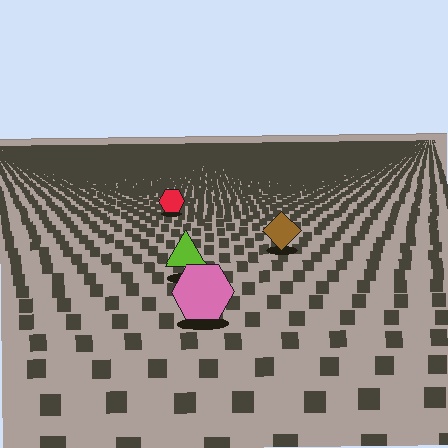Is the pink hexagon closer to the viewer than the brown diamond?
Yes. The pink hexagon is closer — you can tell from the texture gradient: the ground texture is coarser near it.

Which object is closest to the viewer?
The pink hexagon is closest. The texture marks near it are larger and more spread out.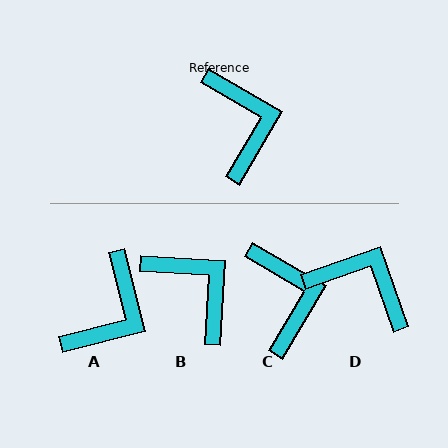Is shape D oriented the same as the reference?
No, it is off by about 50 degrees.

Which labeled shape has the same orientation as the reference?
C.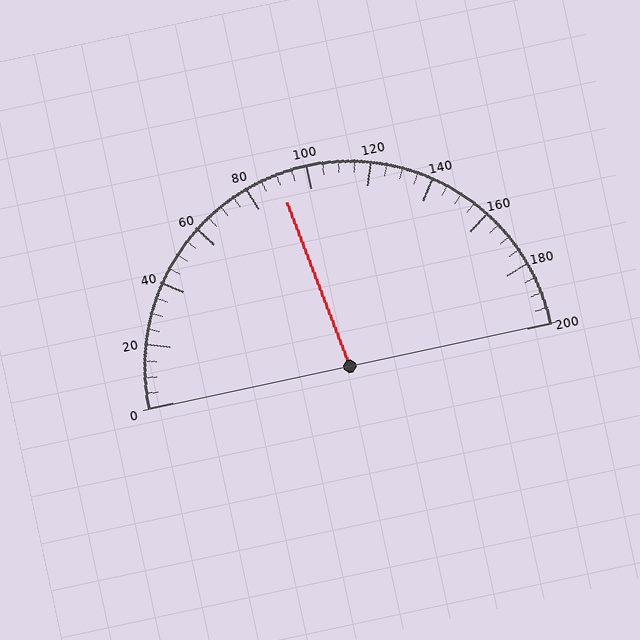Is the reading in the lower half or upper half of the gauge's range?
The reading is in the lower half of the range (0 to 200).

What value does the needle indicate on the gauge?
The needle indicates approximately 90.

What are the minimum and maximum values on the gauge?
The gauge ranges from 0 to 200.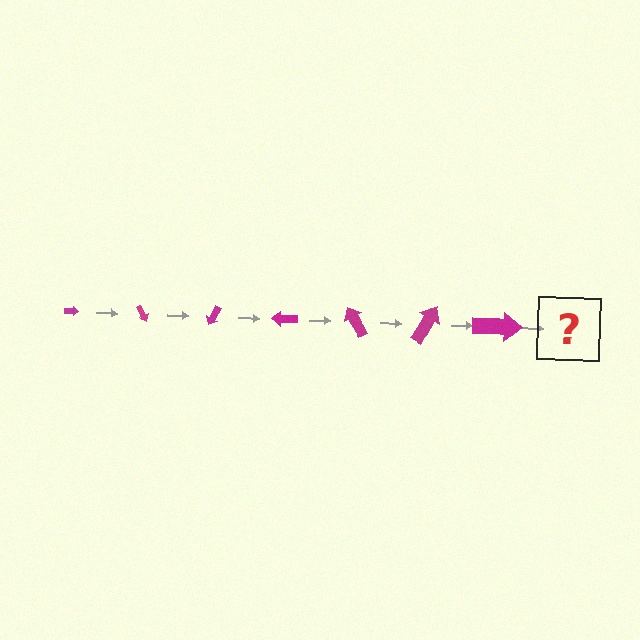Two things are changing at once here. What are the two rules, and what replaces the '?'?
The two rules are that the arrow grows larger each step and it rotates 60 degrees each step. The '?' should be an arrow, larger than the previous one and rotated 420 degrees from the start.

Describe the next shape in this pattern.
It should be an arrow, larger than the previous one and rotated 420 degrees from the start.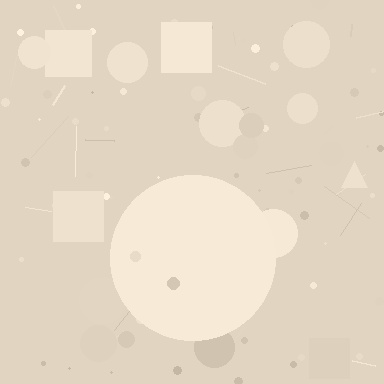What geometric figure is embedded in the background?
A circle is embedded in the background.